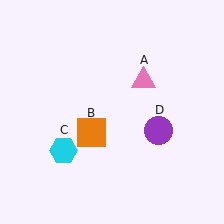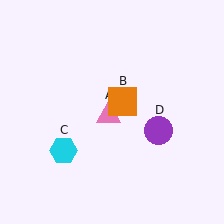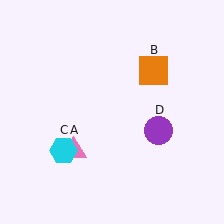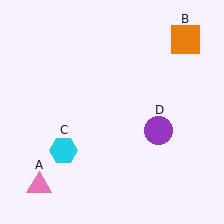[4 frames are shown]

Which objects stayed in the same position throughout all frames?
Cyan hexagon (object C) and purple circle (object D) remained stationary.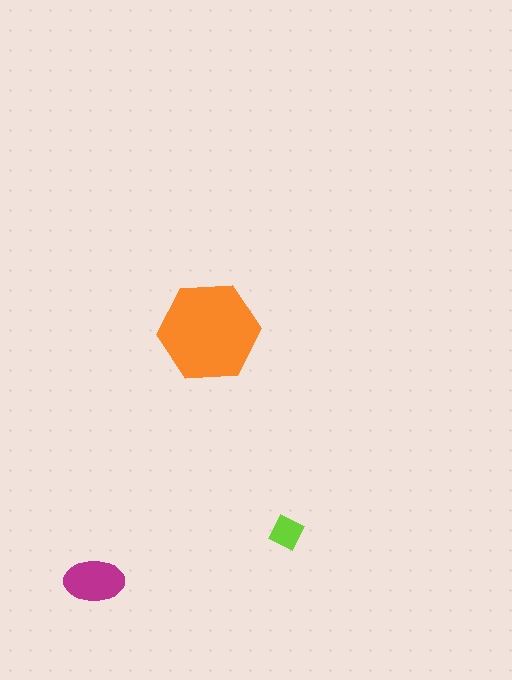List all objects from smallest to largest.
The lime square, the magenta ellipse, the orange hexagon.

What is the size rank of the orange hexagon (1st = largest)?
1st.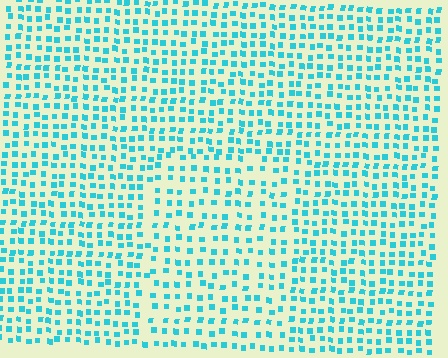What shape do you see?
I see a rectangle.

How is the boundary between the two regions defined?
The boundary is defined by a change in element density (approximately 1.4x ratio). All elements are the same color, size, and shape.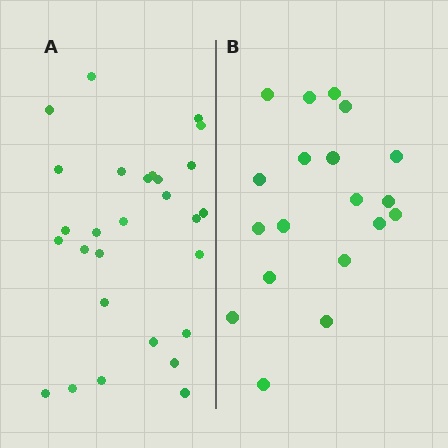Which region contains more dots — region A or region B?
Region A (the left region) has more dots.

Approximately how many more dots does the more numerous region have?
Region A has roughly 8 or so more dots than region B.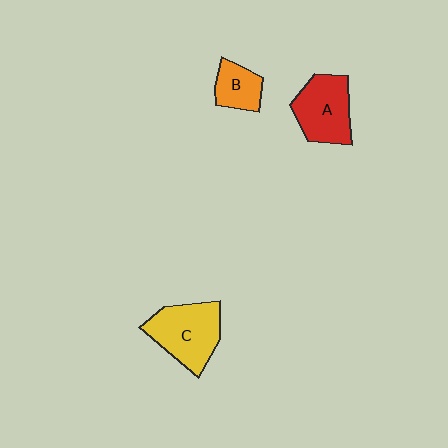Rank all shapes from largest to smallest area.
From largest to smallest: C (yellow), A (red), B (orange).